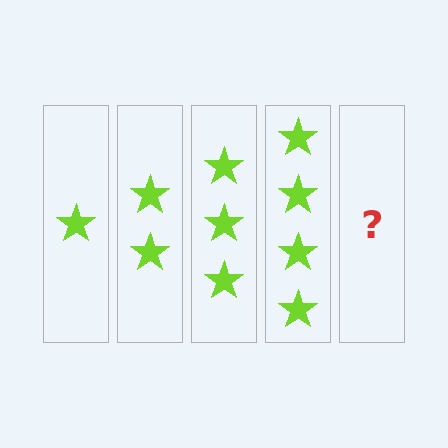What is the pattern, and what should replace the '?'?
The pattern is that each step adds one more star. The '?' should be 5 stars.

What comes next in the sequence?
The next element should be 5 stars.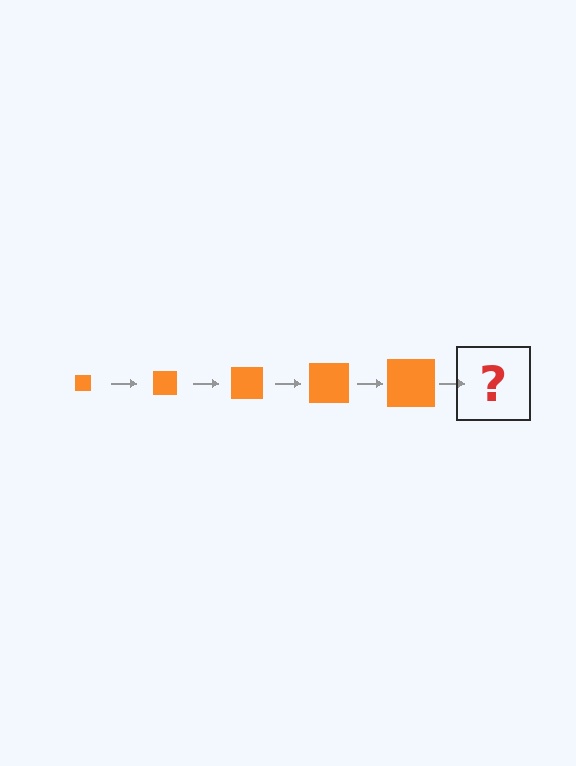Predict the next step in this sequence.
The next step is an orange square, larger than the previous one.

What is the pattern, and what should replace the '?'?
The pattern is that the square gets progressively larger each step. The '?' should be an orange square, larger than the previous one.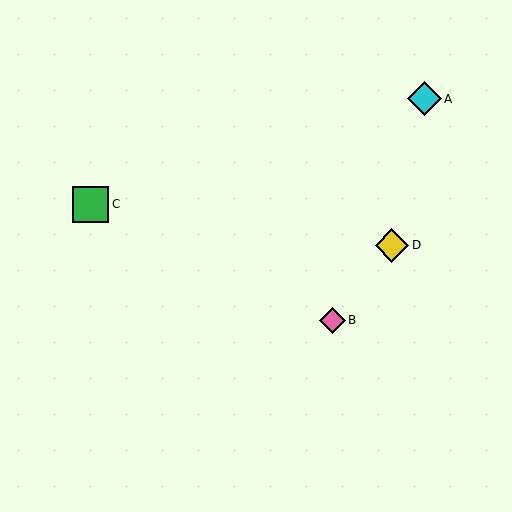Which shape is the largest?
The green square (labeled C) is the largest.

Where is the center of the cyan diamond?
The center of the cyan diamond is at (424, 99).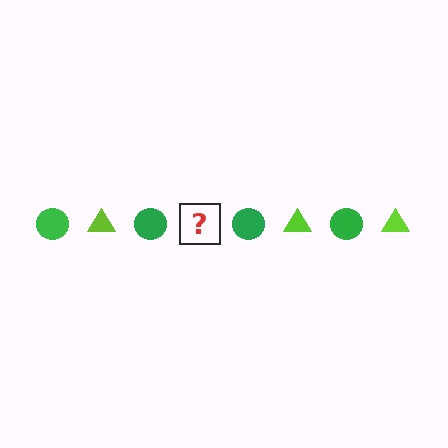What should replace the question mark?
The question mark should be replaced with a lime triangle.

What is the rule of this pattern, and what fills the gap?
The rule is that the pattern alternates between green circle and lime triangle. The gap should be filled with a lime triangle.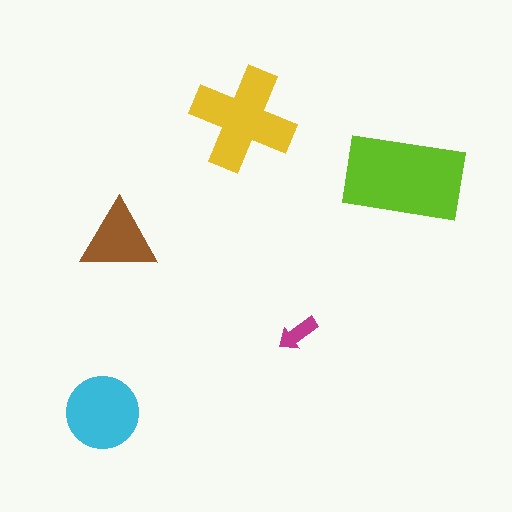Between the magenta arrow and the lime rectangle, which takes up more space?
The lime rectangle.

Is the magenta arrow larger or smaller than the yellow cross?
Smaller.